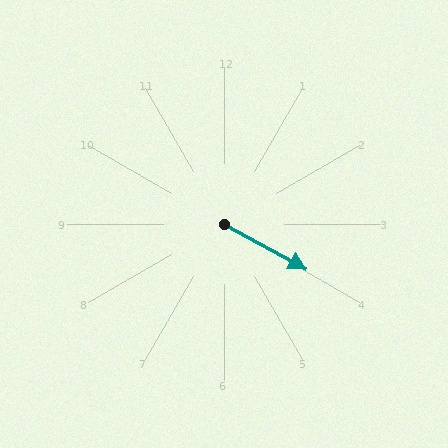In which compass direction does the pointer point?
Southeast.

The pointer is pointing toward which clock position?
Roughly 4 o'clock.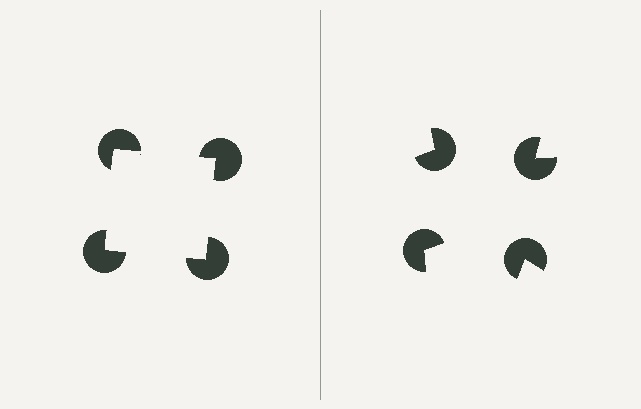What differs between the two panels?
The pac-man discs are positioned identically on both sides; only the wedge orientations differ. On the left they align to a square; on the right they are misaligned.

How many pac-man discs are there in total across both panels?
8 — 4 on each side.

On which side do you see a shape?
An illusory square appears on the left side. On the right side the wedge cuts are rotated, so no coherent shape forms.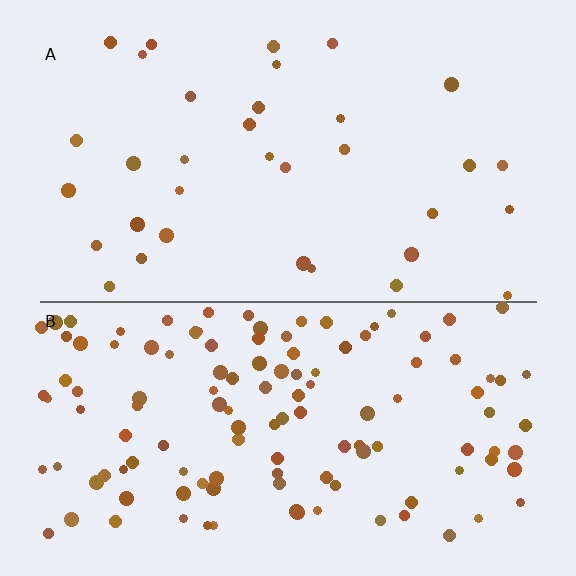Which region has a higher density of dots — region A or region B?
B (the bottom).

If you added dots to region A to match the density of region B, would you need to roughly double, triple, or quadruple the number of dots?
Approximately quadruple.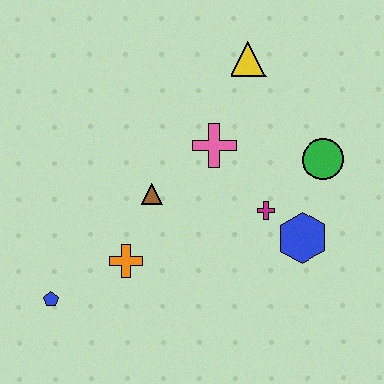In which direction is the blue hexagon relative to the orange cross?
The blue hexagon is to the right of the orange cross.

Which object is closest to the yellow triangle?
The pink cross is closest to the yellow triangle.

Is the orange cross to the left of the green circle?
Yes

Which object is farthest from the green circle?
The blue pentagon is farthest from the green circle.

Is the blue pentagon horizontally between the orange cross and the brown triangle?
No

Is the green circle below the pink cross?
Yes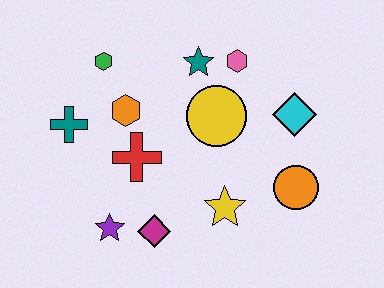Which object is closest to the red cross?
The orange hexagon is closest to the red cross.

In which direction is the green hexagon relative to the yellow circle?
The green hexagon is to the left of the yellow circle.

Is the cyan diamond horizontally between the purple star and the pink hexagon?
No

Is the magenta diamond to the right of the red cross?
Yes